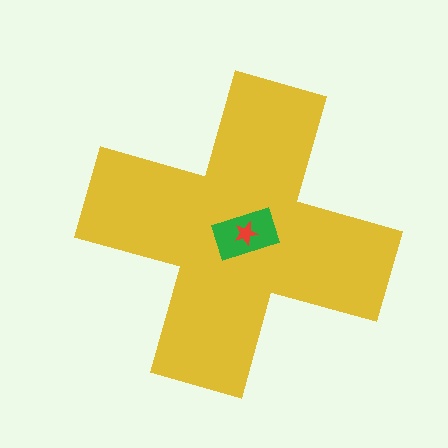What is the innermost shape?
The red star.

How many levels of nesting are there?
3.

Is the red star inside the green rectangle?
Yes.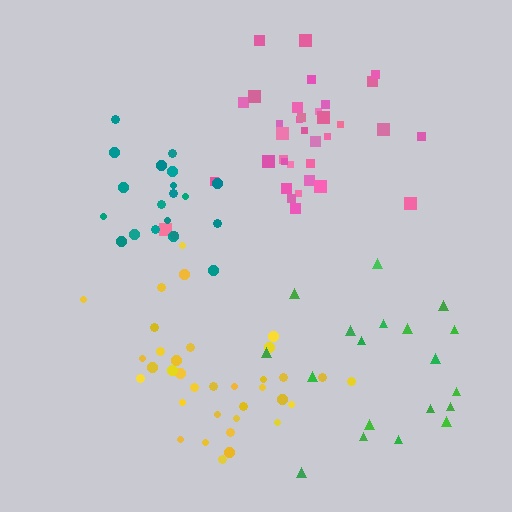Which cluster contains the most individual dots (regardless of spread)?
Yellow (35).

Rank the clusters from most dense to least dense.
teal, pink, yellow, green.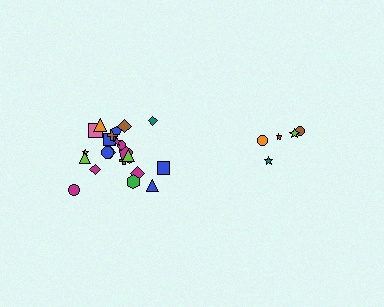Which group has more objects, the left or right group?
The left group.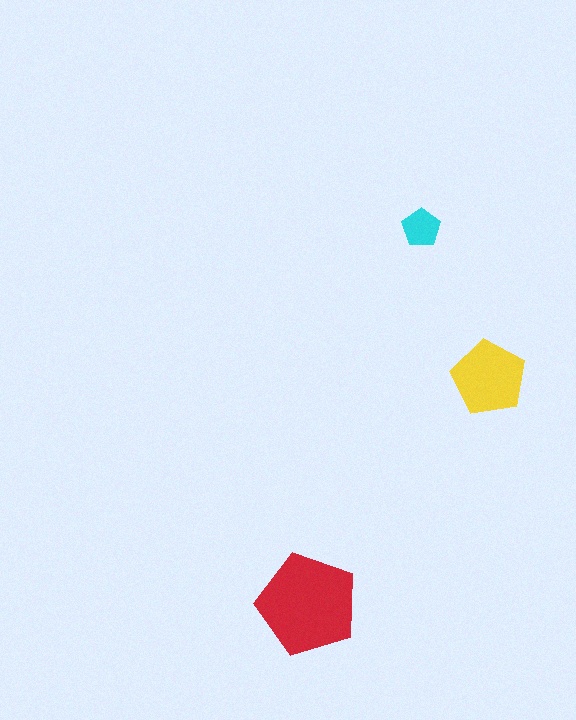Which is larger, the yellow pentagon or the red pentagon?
The red one.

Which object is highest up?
The cyan pentagon is topmost.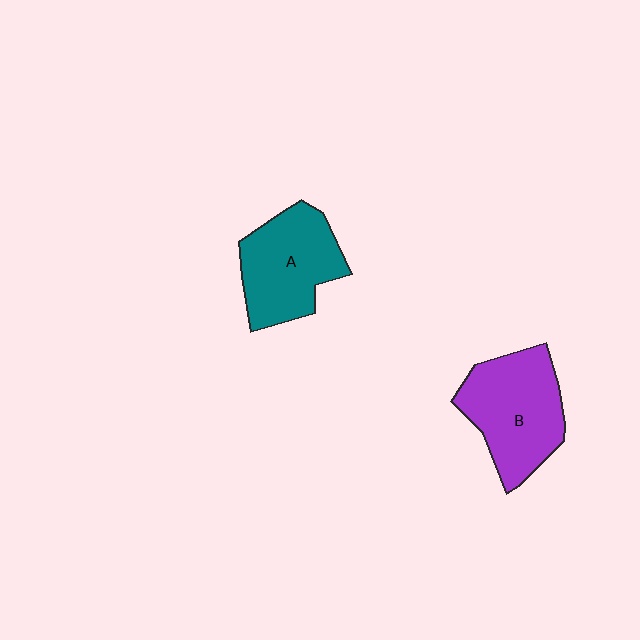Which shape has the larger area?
Shape B (purple).